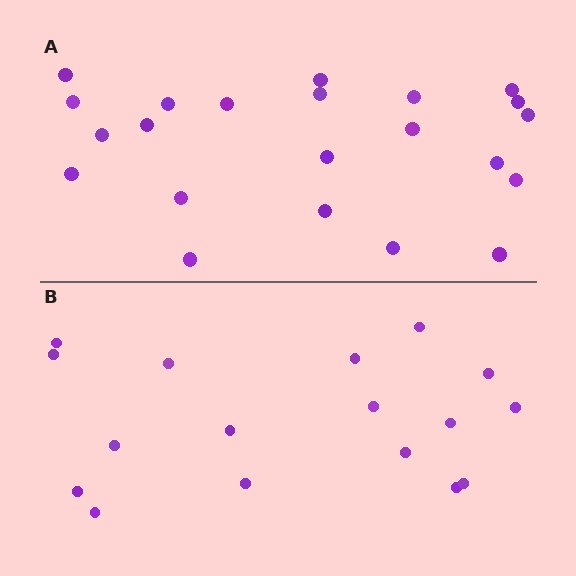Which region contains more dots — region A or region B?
Region A (the top region) has more dots.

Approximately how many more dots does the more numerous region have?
Region A has about 5 more dots than region B.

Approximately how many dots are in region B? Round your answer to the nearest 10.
About 20 dots. (The exact count is 17, which rounds to 20.)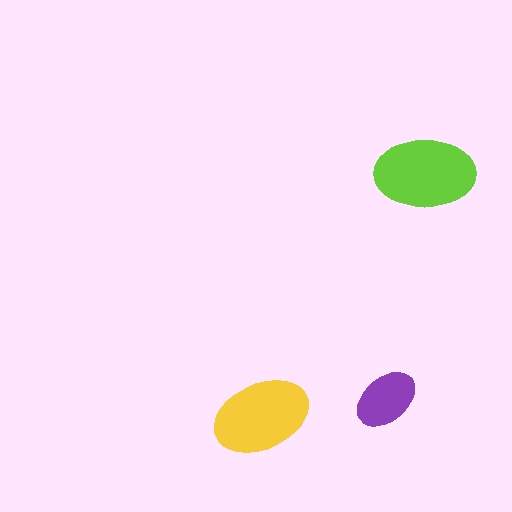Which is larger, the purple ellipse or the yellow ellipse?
The yellow one.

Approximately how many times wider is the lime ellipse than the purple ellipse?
About 1.5 times wider.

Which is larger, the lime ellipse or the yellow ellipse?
The lime one.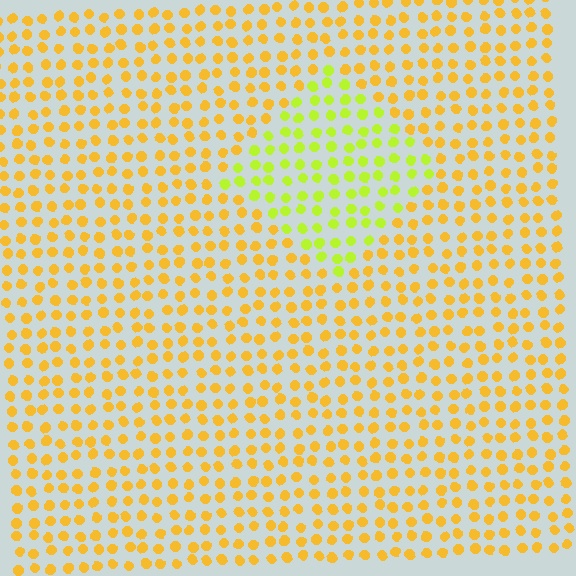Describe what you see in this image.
The image is filled with small yellow elements in a uniform arrangement. A diamond-shaped region is visible where the elements are tinted to a slightly different hue, forming a subtle color boundary.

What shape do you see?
I see a diamond.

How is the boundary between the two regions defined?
The boundary is defined purely by a slight shift in hue (about 37 degrees). Spacing, size, and orientation are identical on both sides.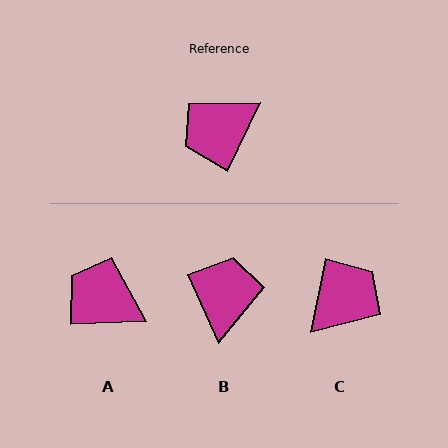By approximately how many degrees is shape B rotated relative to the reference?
Approximately 130 degrees clockwise.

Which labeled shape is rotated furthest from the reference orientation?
C, about 165 degrees away.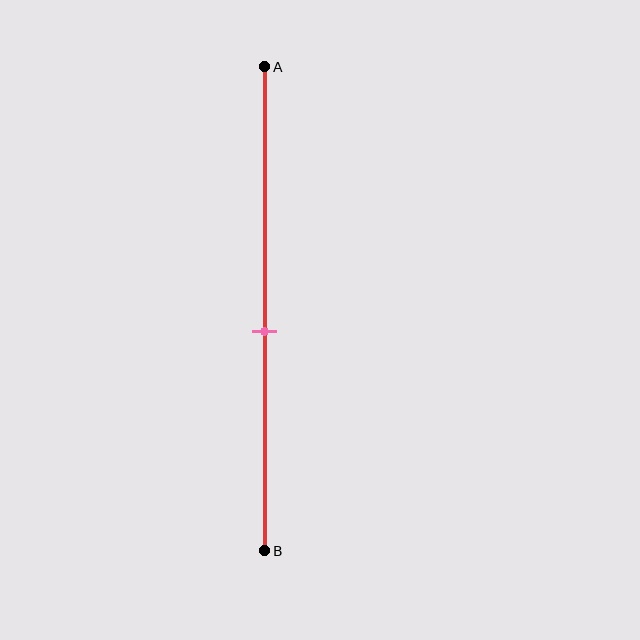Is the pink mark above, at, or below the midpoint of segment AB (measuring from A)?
The pink mark is below the midpoint of segment AB.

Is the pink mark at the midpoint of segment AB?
No, the mark is at about 55% from A, not at the 50% midpoint.